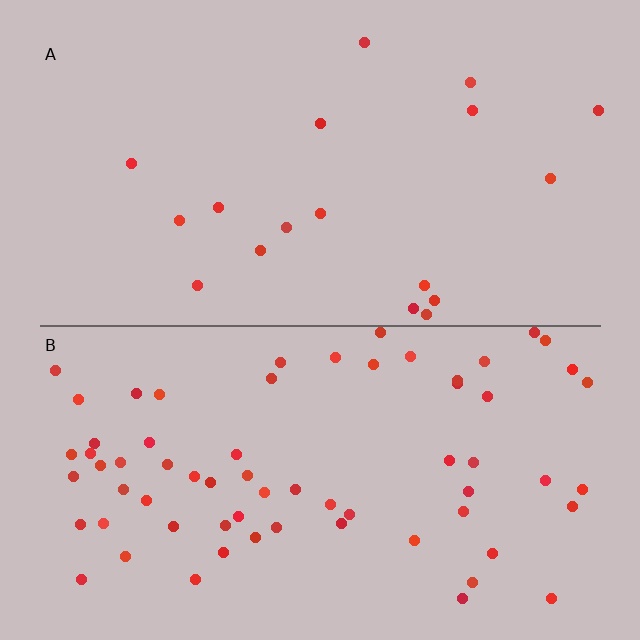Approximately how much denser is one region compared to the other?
Approximately 3.7× — region B over region A.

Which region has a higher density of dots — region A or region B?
B (the bottom).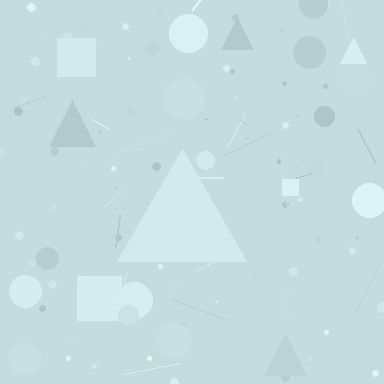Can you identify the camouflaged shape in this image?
The camouflaged shape is a triangle.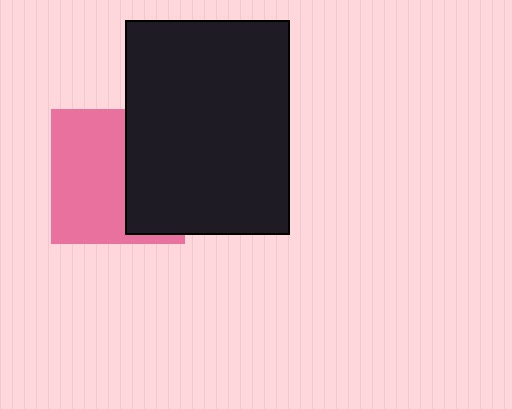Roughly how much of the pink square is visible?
About half of it is visible (roughly 58%).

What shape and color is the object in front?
The object in front is a black rectangle.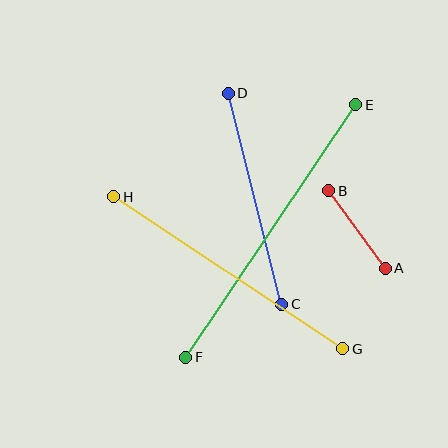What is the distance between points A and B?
The distance is approximately 96 pixels.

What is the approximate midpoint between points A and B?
The midpoint is at approximately (357, 230) pixels.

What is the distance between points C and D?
The distance is approximately 218 pixels.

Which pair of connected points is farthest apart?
Points E and F are farthest apart.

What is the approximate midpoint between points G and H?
The midpoint is at approximately (228, 273) pixels.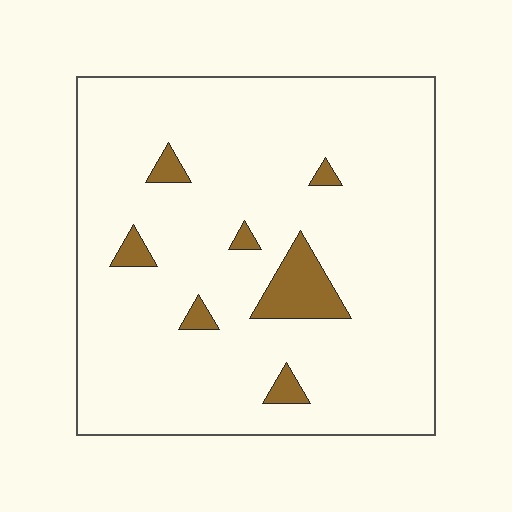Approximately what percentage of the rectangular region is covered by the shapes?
Approximately 5%.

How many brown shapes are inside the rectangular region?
7.